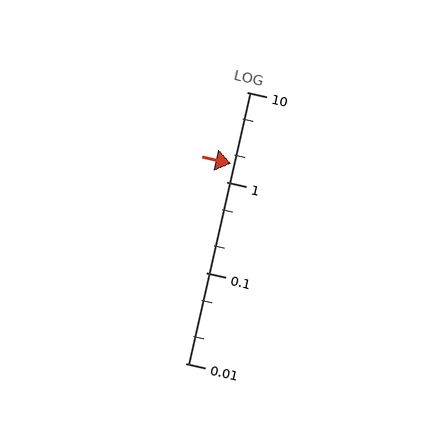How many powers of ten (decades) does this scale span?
The scale spans 3 decades, from 0.01 to 10.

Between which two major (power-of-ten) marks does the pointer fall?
The pointer is between 1 and 10.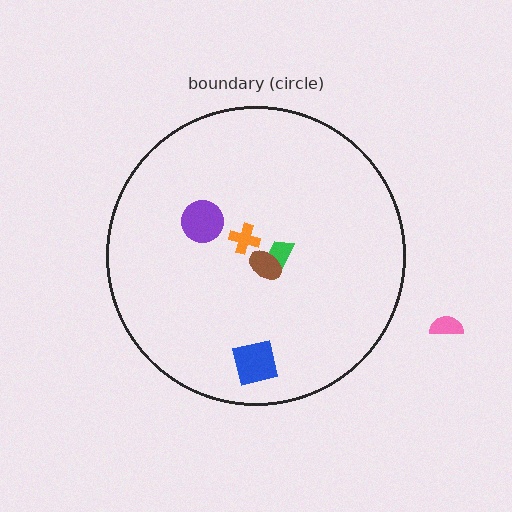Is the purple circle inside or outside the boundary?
Inside.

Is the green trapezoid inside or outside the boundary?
Inside.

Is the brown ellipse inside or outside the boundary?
Inside.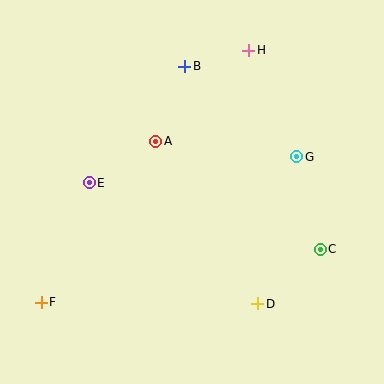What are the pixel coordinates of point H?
Point H is at (249, 50).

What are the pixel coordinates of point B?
Point B is at (185, 66).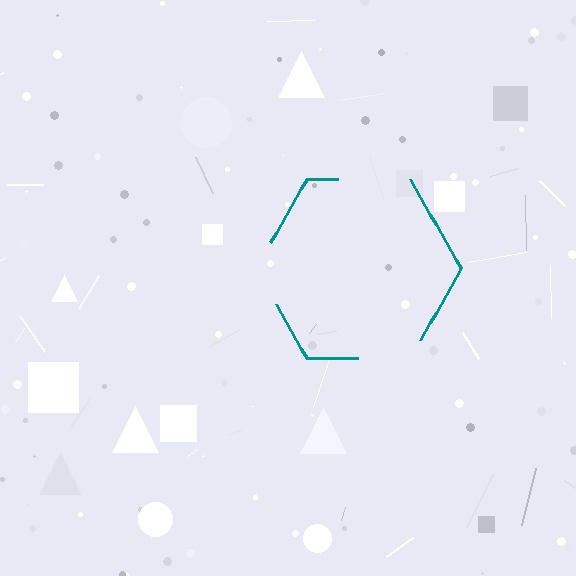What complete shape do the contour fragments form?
The contour fragments form a hexagon.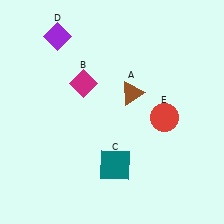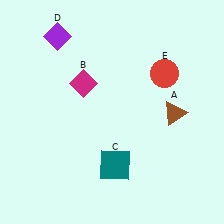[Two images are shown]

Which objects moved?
The objects that moved are: the brown triangle (A), the red circle (E).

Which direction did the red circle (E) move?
The red circle (E) moved up.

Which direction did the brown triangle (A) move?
The brown triangle (A) moved right.